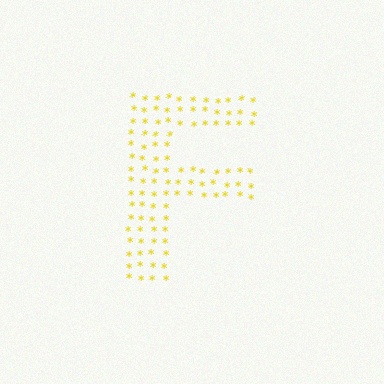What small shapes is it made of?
It is made of small asterisks.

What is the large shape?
The large shape is the letter F.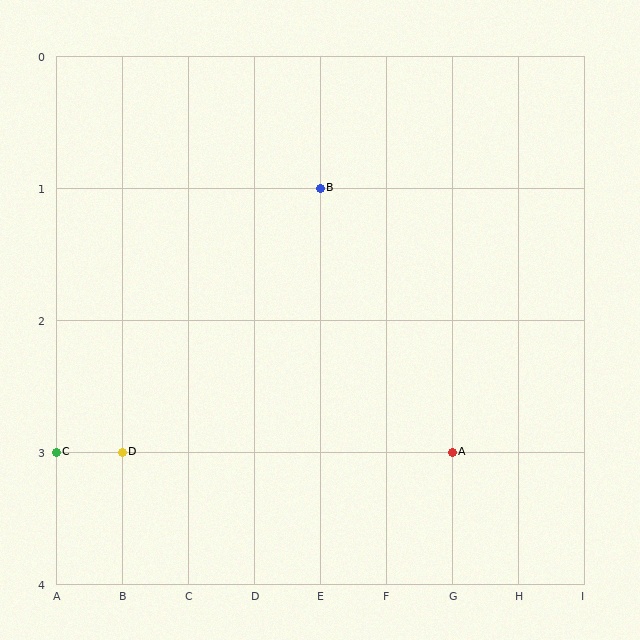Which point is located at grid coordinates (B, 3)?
Point D is at (B, 3).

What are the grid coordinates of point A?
Point A is at grid coordinates (G, 3).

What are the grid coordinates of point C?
Point C is at grid coordinates (A, 3).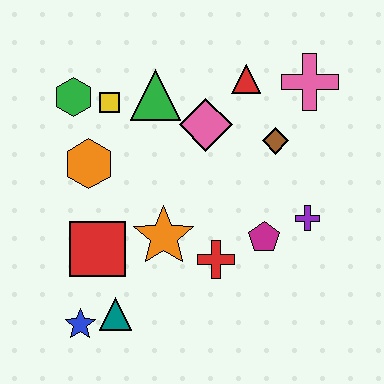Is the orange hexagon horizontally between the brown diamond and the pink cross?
No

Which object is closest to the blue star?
The teal triangle is closest to the blue star.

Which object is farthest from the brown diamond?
The blue star is farthest from the brown diamond.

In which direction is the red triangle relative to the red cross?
The red triangle is above the red cross.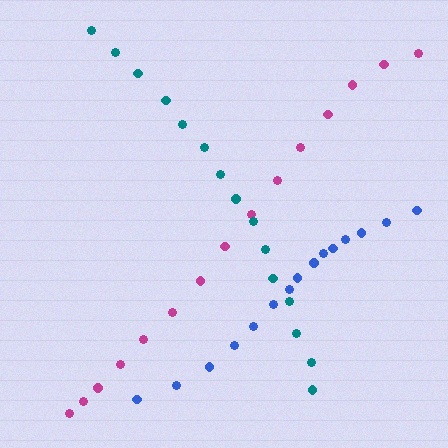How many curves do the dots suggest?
There are 3 distinct paths.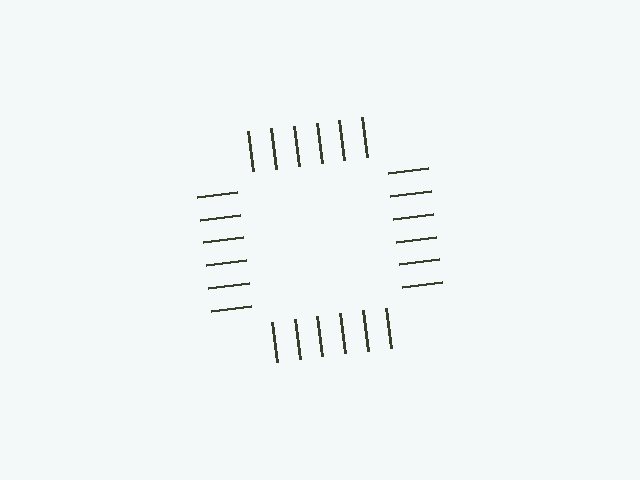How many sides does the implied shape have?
4 sides — the line-ends trace a square.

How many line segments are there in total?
24 — 6 along each of the 4 edges.